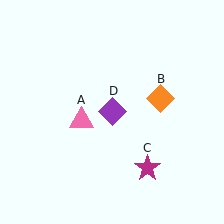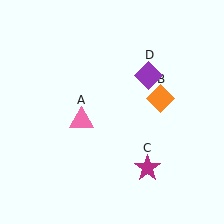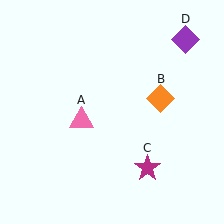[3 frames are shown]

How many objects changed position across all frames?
1 object changed position: purple diamond (object D).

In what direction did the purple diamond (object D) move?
The purple diamond (object D) moved up and to the right.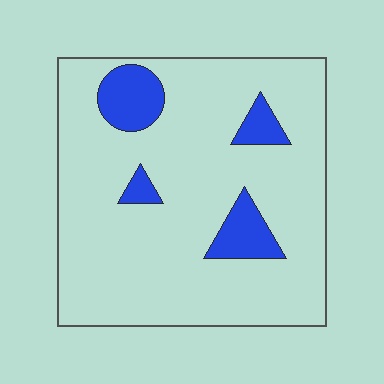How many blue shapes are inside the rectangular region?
4.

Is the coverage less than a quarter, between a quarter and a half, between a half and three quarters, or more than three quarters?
Less than a quarter.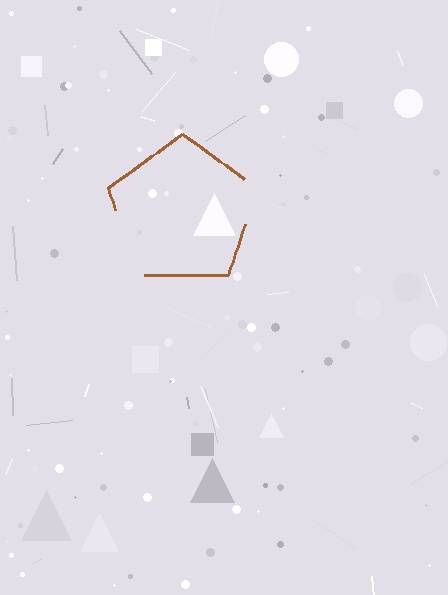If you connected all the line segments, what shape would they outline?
They would outline a pentagon.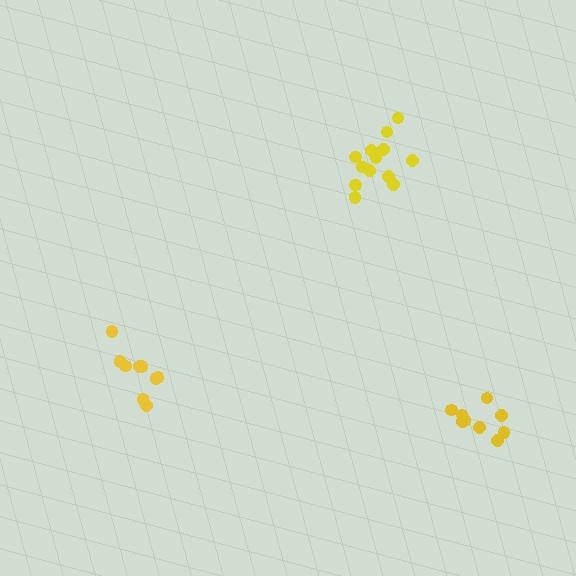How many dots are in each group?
Group 1: 9 dots, Group 2: 13 dots, Group 3: 9 dots (31 total).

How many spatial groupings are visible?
There are 3 spatial groupings.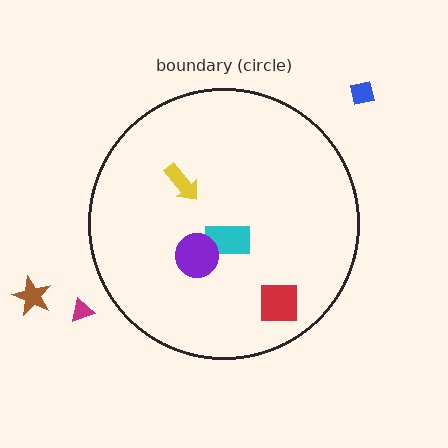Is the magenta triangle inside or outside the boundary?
Outside.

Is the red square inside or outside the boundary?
Inside.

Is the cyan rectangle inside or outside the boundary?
Inside.